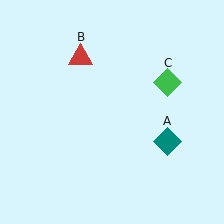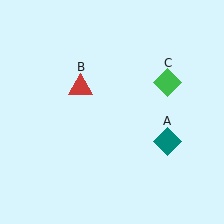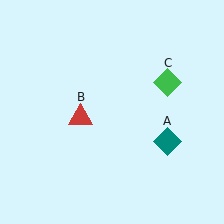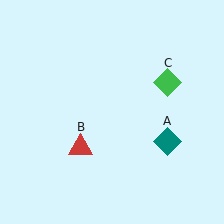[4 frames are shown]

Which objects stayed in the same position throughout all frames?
Teal diamond (object A) and green diamond (object C) remained stationary.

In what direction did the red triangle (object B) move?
The red triangle (object B) moved down.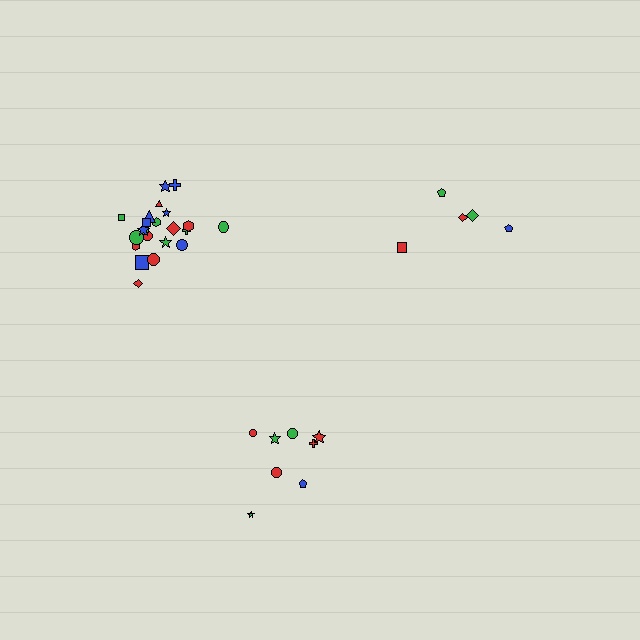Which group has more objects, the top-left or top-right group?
The top-left group.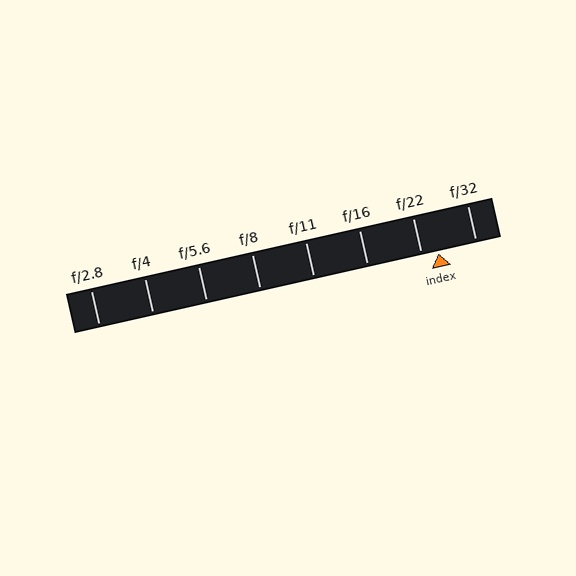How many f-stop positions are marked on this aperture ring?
There are 8 f-stop positions marked.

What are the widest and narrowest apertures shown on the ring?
The widest aperture shown is f/2.8 and the narrowest is f/32.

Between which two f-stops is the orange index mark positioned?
The index mark is between f/22 and f/32.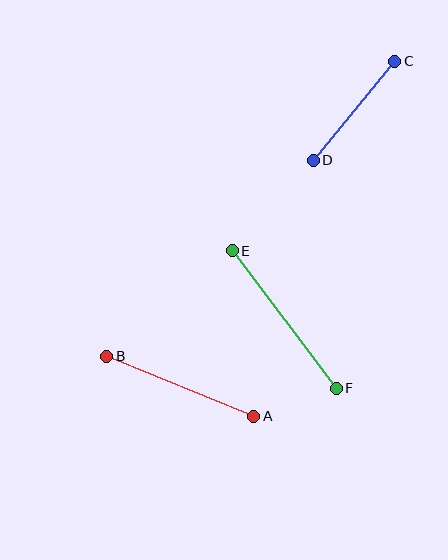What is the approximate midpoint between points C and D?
The midpoint is at approximately (354, 111) pixels.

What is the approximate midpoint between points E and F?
The midpoint is at approximately (284, 319) pixels.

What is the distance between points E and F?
The distance is approximately 173 pixels.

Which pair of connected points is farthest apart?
Points E and F are farthest apart.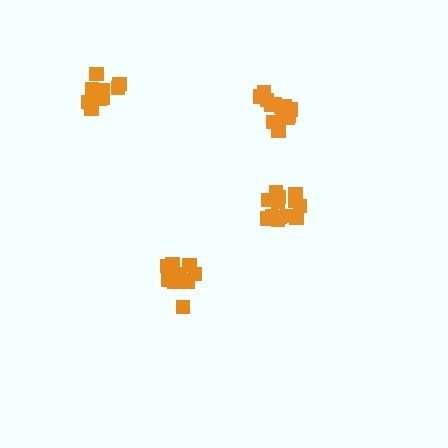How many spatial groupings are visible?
There are 4 spatial groupings.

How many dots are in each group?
Group 1: 14 dots, Group 2: 10 dots, Group 3: 13 dots, Group 4: 9 dots (46 total).